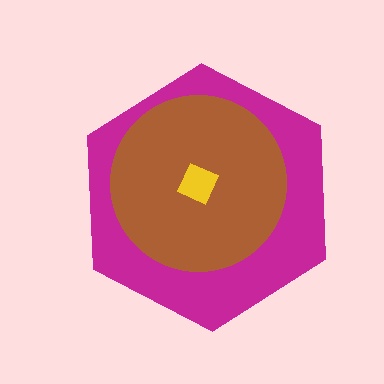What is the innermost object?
The yellow diamond.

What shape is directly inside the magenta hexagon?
The brown circle.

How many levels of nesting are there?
3.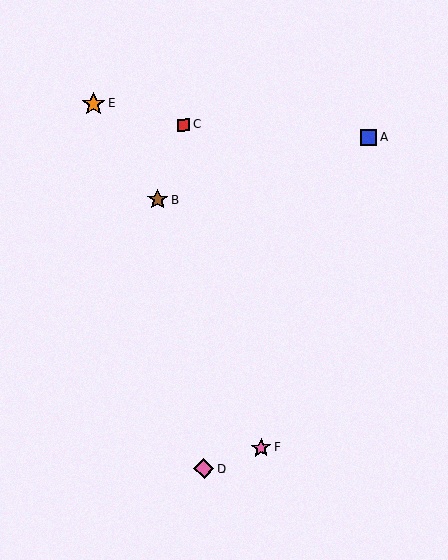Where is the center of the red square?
The center of the red square is at (184, 125).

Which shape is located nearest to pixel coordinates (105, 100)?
The orange star (labeled E) at (93, 104) is nearest to that location.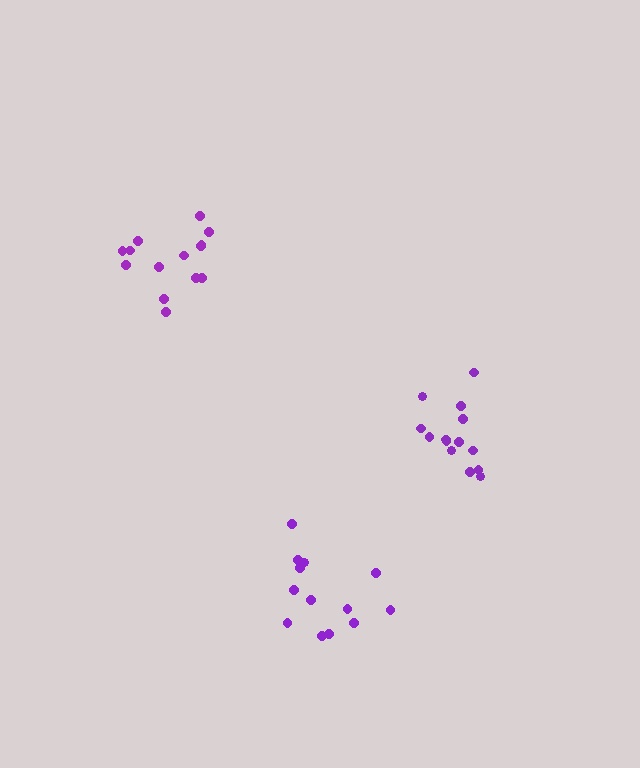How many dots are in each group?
Group 1: 14 dots, Group 2: 14 dots, Group 3: 13 dots (41 total).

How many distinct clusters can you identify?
There are 3 distinct clusters.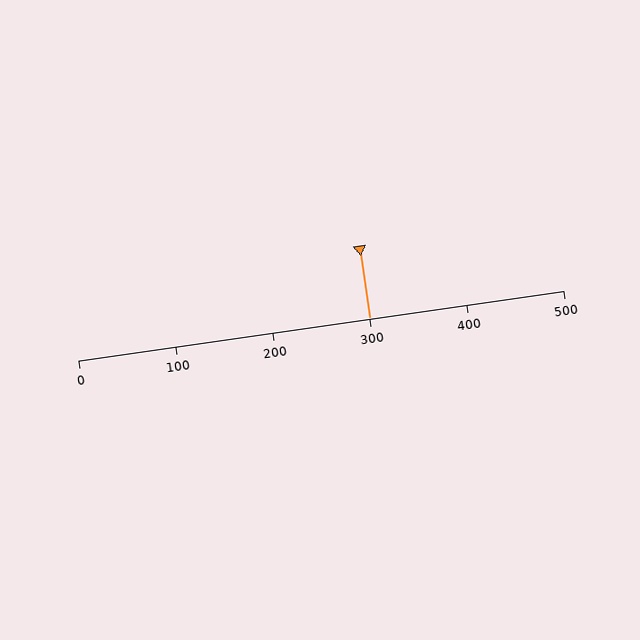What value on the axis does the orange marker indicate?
The marker indicates approximately 300.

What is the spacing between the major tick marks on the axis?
The major ticks are spaced 100 apart.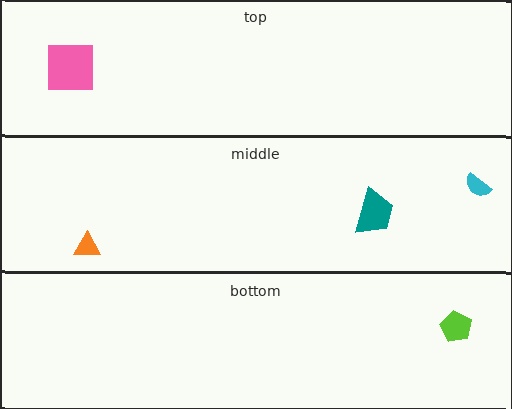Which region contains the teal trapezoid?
The middle region.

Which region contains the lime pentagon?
The bottom region.